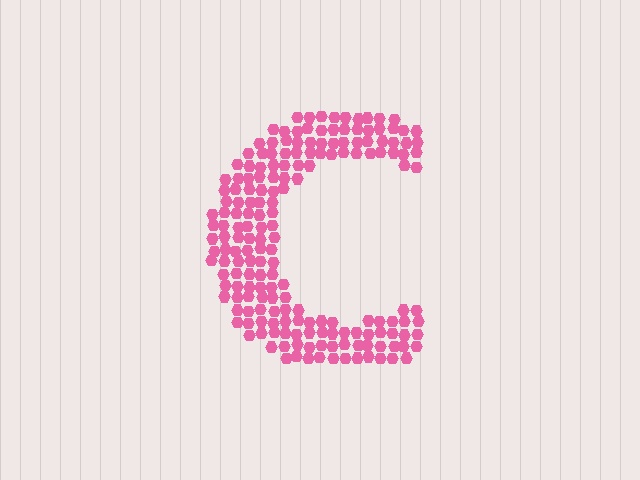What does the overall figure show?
The overall figure shows the letter C.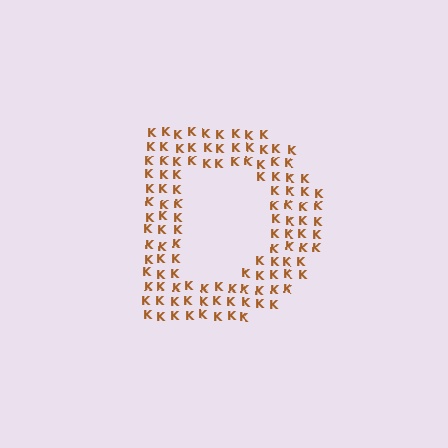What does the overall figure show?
The overall figure shows the letter D.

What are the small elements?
The small elements are letter K's.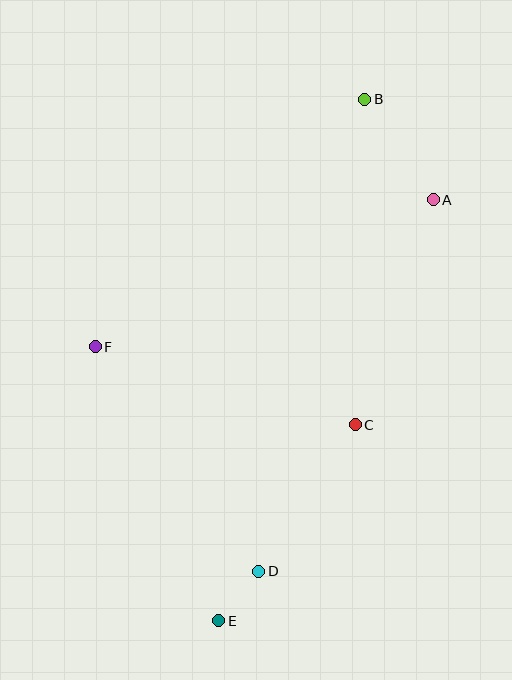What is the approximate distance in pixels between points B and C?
The distance between B and C is approximately 326 pixels.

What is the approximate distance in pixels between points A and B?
The distance between A and B is approximately 122 pixels.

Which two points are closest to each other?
Points D and E are closest to each other.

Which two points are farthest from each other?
Points B and E are farthest from each other.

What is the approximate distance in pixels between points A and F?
The distance between A and F is approximately 368 pixels.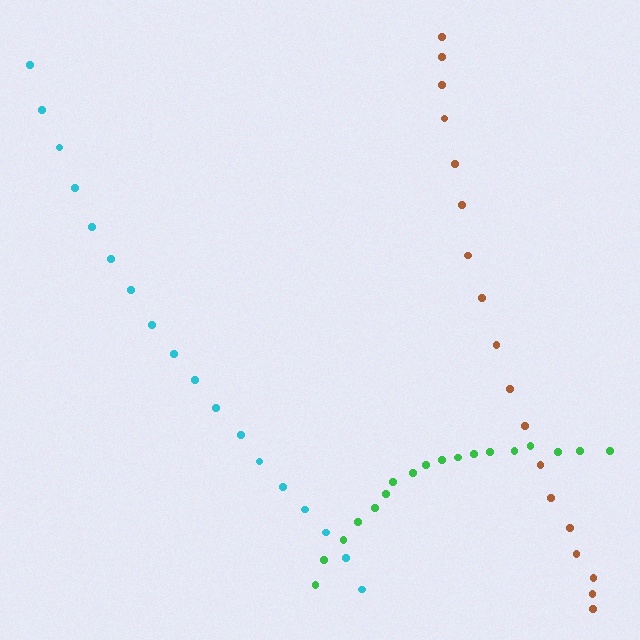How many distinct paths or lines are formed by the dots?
There are 3 distinct paths.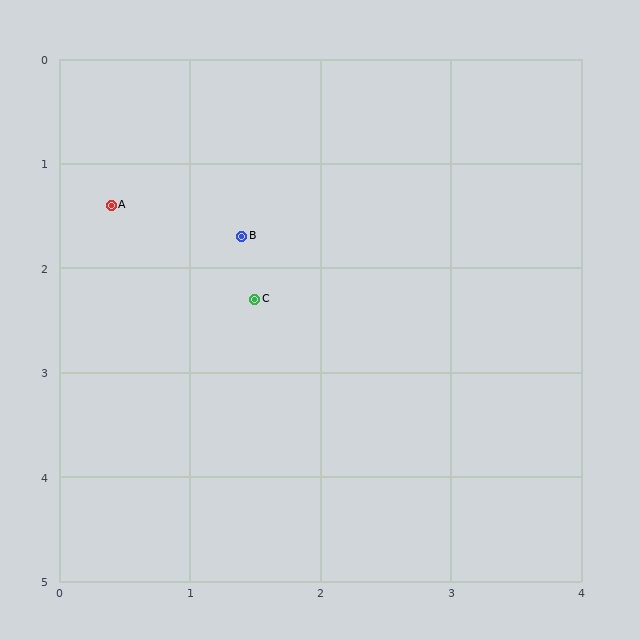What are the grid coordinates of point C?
Point C is at approximately (1.5, 2.3).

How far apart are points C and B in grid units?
Points C and B are about 0.6 grid units apart.